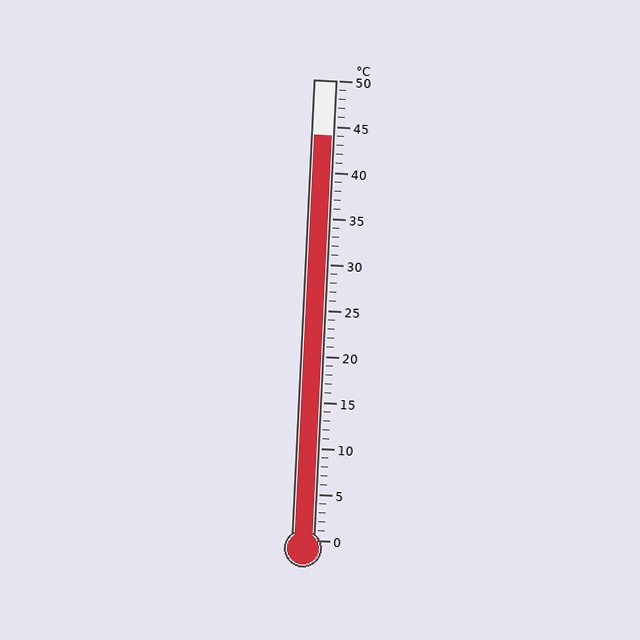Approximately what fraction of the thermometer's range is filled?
The thermometer is filled to approximately 90% of its range.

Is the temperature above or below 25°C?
The temperature is above 25°C.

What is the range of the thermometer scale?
The thermometer scale ranges from 0°C to 50°C.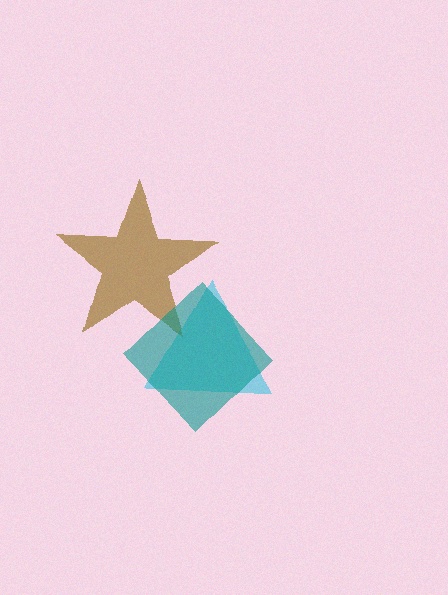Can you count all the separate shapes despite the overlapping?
Yes, there are 3 separate shapes.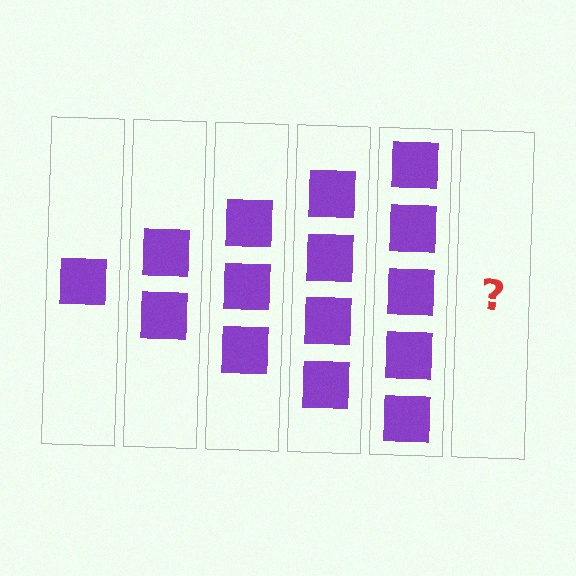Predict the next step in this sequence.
The next step is 6 squares.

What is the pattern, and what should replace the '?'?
The pattern is that each step adds one more square. The '?' should be 6 squares.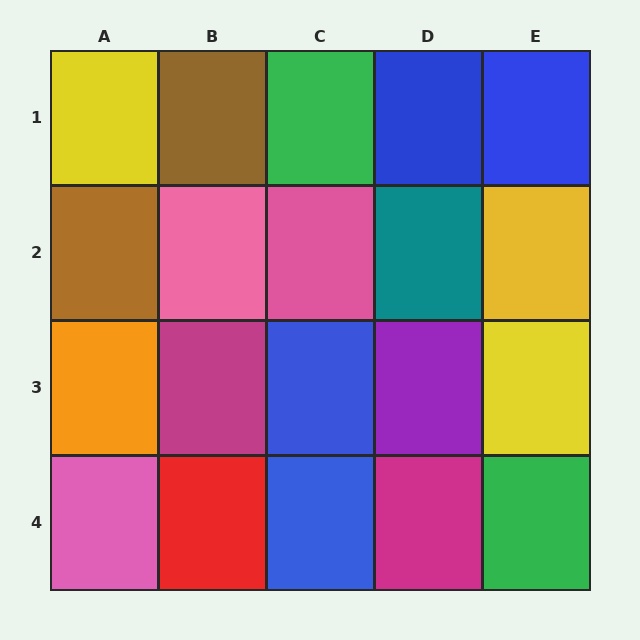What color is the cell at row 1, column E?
Blue.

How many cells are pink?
3 cells are pink.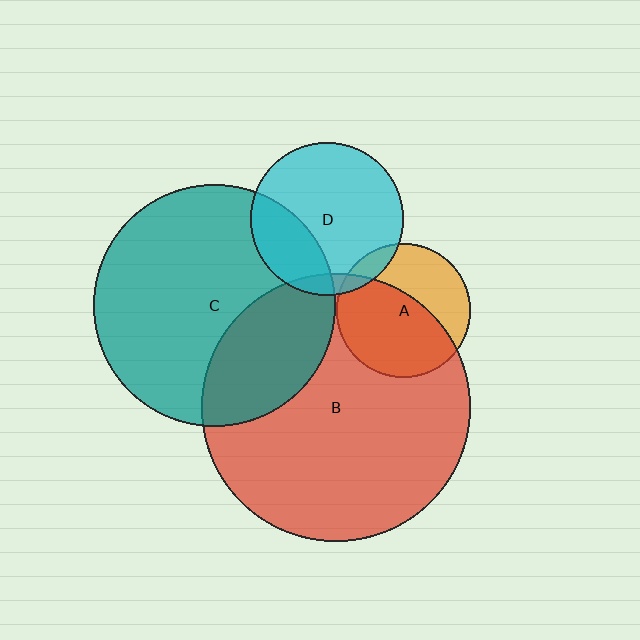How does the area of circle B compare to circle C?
Approximately 1.2 times.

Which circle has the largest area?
Circle B (red).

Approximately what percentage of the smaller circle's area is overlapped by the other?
Approximately 10%.